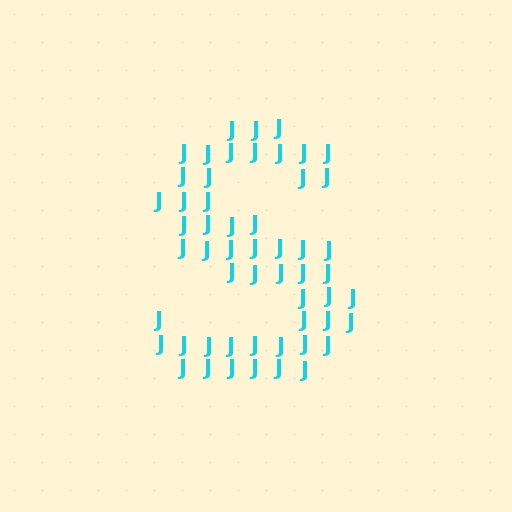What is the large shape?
The large shape is the letter S.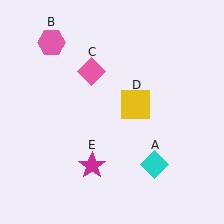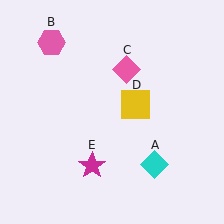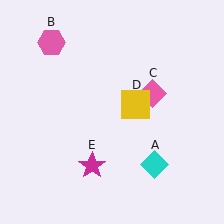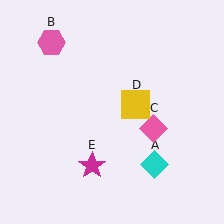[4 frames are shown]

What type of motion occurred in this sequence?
The pink diamond (object C) rotated clockwise around the center of the scene.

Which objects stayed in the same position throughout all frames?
Cyan diamond (object A) and pink hexagon (object B) and yellow square (object D) and magenta star (object E) remained stationary.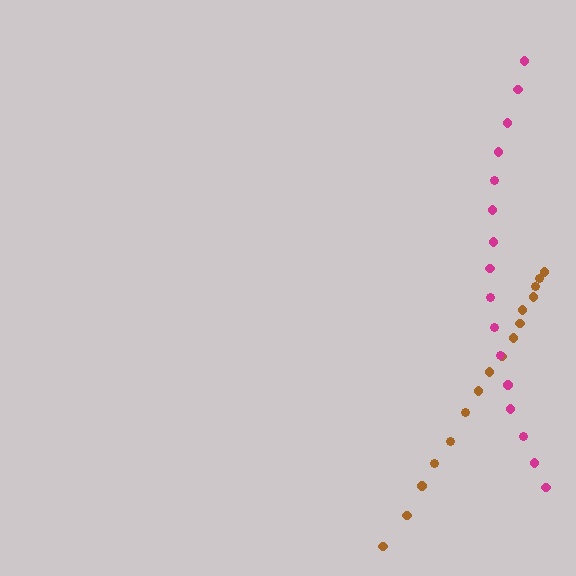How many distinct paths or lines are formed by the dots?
There are 2 distinct paths.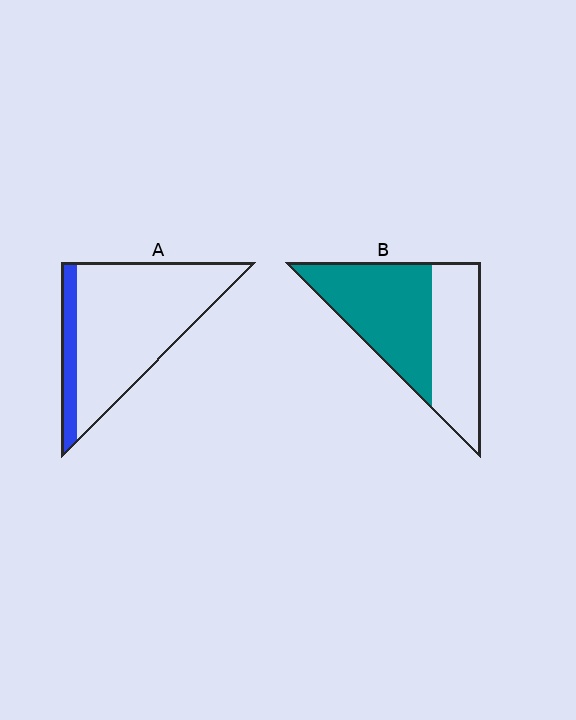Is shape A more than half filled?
No.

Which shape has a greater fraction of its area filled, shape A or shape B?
Shape B.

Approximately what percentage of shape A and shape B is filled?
A is approximately 15% and B is approximately 55%.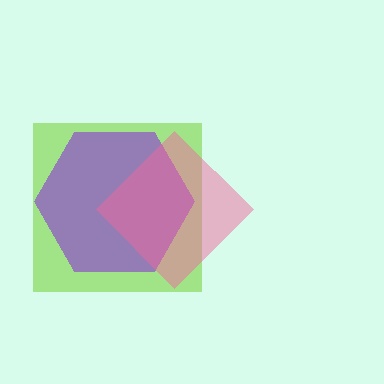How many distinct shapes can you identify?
There are 3 distinct shapes: a lime square, a purple hexagon, a pink diamond.